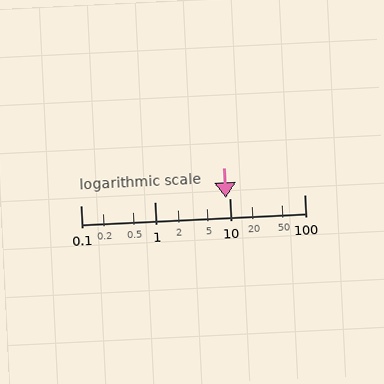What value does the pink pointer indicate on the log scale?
The pointer indicates approximately 8.9.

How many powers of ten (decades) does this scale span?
The scale spans 3 decades, from 0.1 to 100.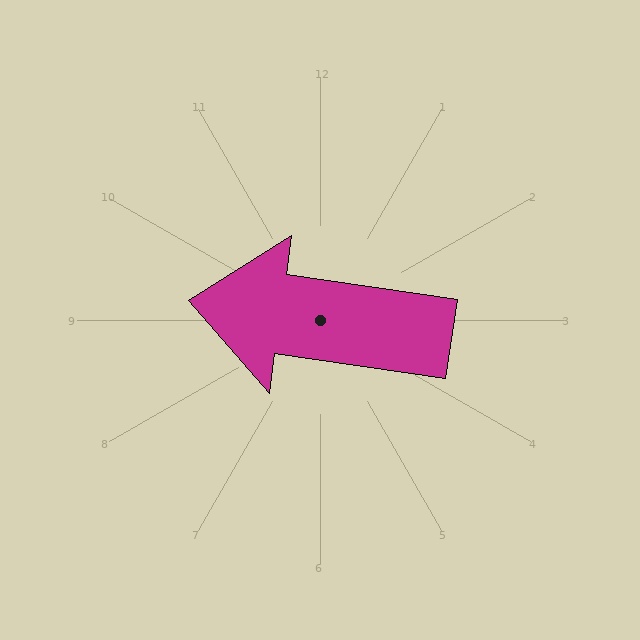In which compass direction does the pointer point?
West.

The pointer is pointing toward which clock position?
Roughly 9 o'clock.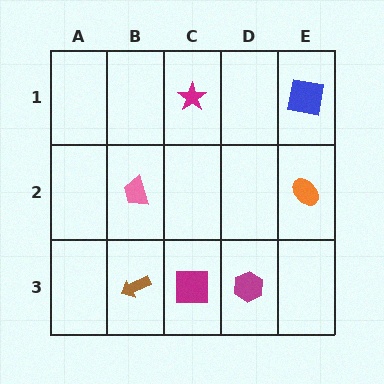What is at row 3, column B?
A brown arrow.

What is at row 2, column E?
An orange ellipse.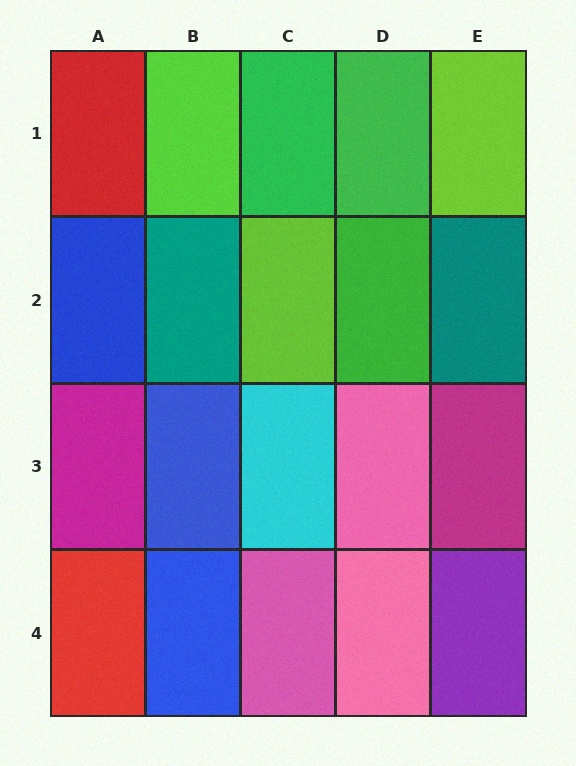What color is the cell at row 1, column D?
Green.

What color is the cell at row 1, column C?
Green.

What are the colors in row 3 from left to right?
Magenta, blue, cyan, pink, magenta.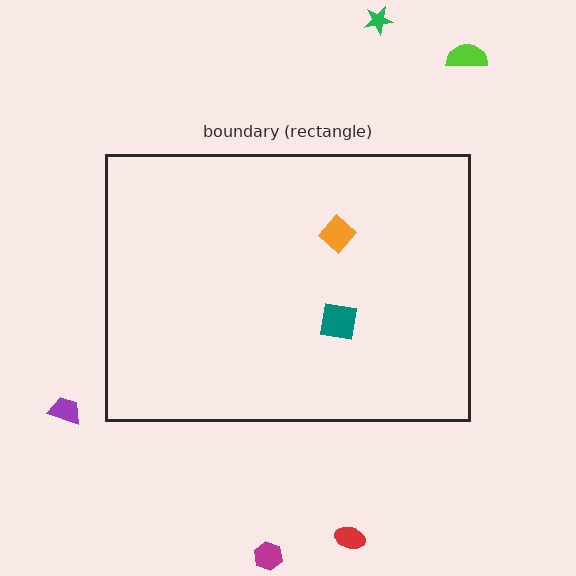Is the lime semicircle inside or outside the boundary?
Outside.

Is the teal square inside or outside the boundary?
Inside.